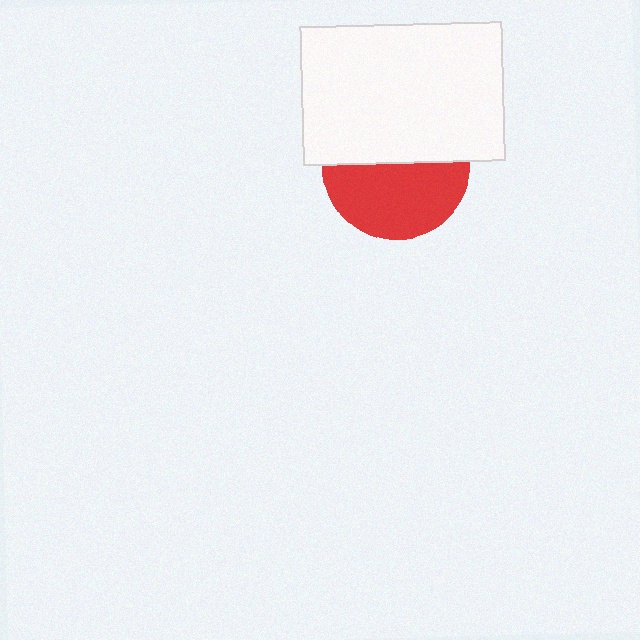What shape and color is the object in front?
The object in front is a white rectangle.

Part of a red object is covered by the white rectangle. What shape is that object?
It is a circle.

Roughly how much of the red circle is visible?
About half of it is visible (roughly 52%).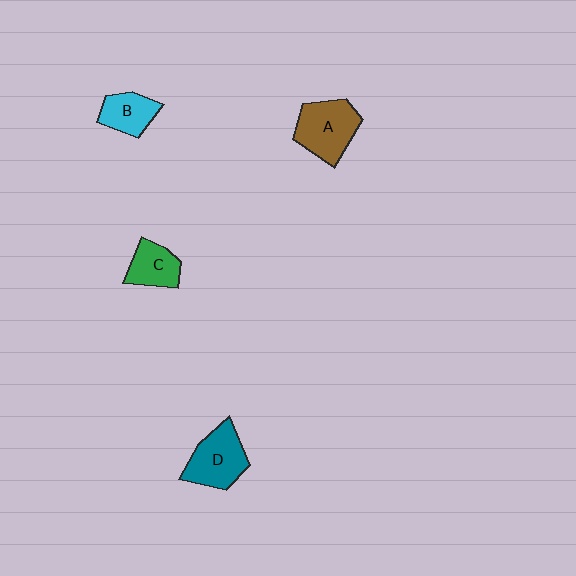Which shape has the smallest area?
Shape B (cyan).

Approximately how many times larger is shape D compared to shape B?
Approximately 1.5 times.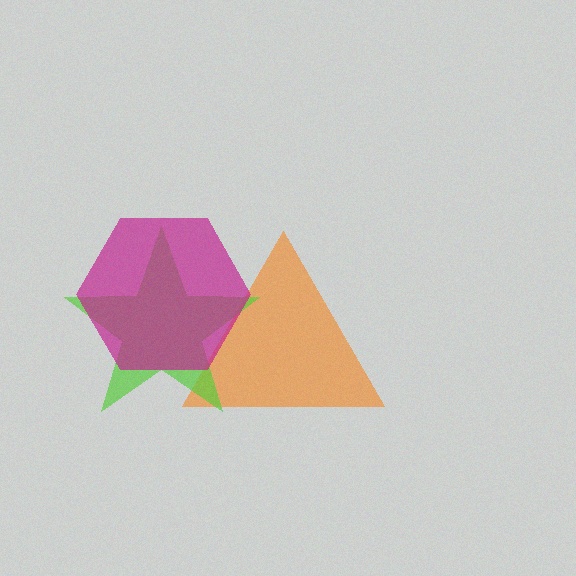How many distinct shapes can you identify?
There are 3 distinct shapes: an orange triangle, a lime star, a magenta hexagon.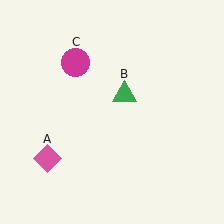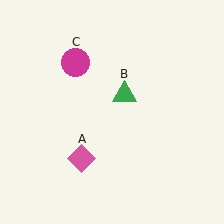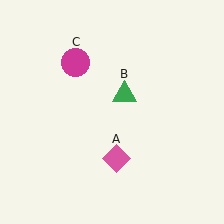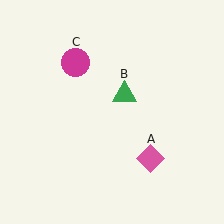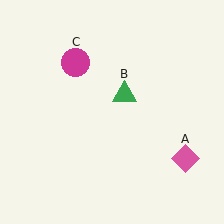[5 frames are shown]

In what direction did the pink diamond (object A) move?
The pink diamond (object A) moved right.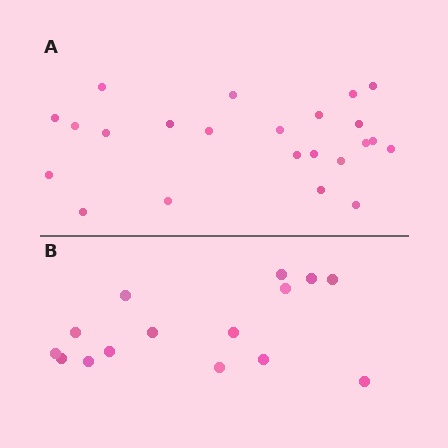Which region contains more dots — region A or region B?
Region A (the top region) has more dots.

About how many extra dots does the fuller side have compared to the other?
Region A has roughly 8 or so more dots than region B.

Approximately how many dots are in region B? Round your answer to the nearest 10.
About 20 dots. (The exact count is 15, which rounds to 20.)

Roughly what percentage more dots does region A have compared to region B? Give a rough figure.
About 55% more.